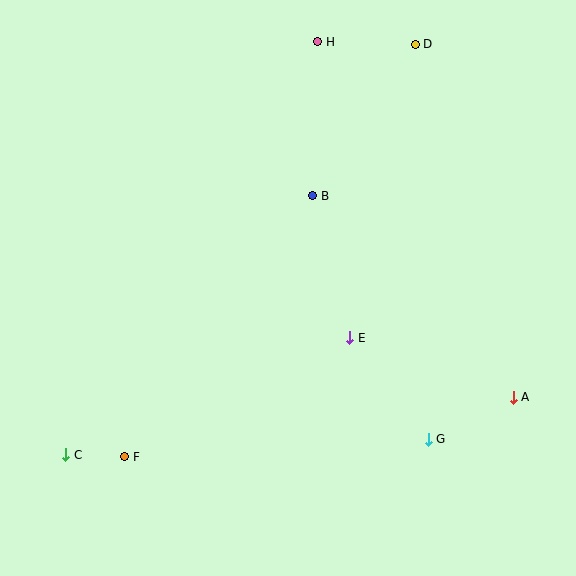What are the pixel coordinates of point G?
Point G is at (428, 439).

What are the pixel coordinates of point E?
Point E is at (350, 338).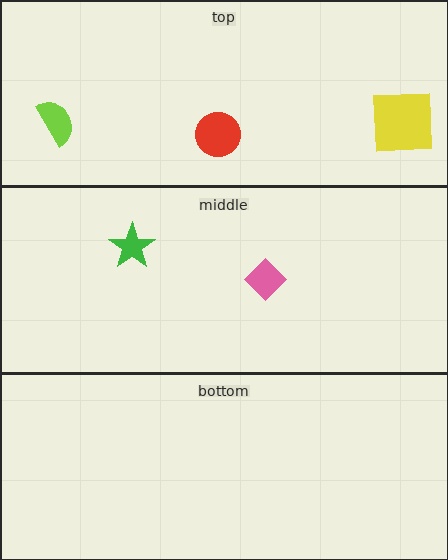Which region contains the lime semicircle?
The top region.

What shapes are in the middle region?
The green star, the pink diamond.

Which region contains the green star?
The middle region.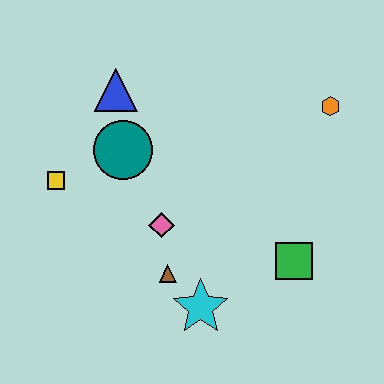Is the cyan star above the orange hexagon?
No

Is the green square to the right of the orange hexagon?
No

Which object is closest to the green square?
The cyan star is closest to the green square.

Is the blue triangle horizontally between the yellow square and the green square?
Yes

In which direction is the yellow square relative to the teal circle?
The yellow square is to the left of the teal circle.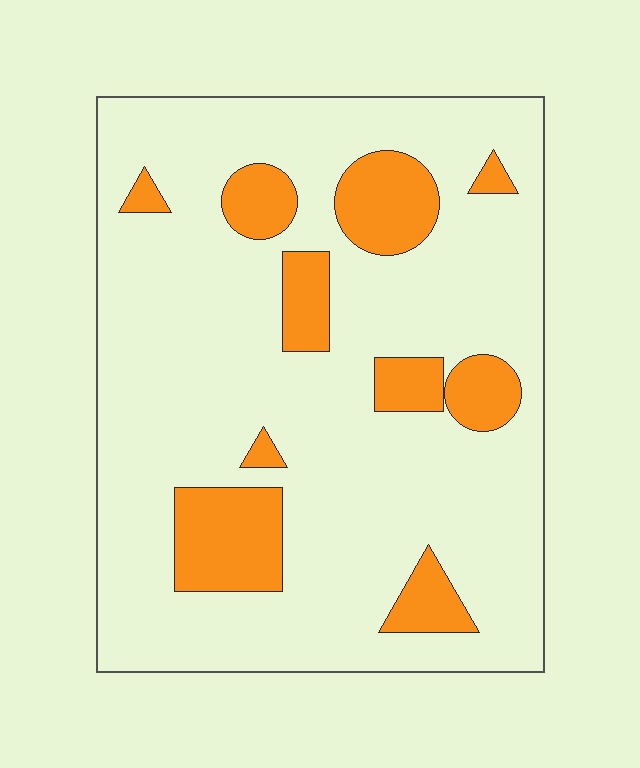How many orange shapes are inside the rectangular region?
10.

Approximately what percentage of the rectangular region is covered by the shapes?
Approximately 20%.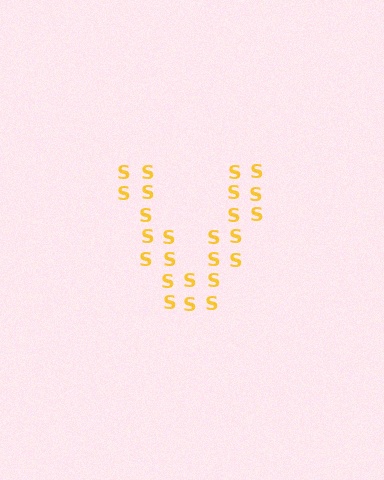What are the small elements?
The small elements are letter S's.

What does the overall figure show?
The overall figure shows the letter V.